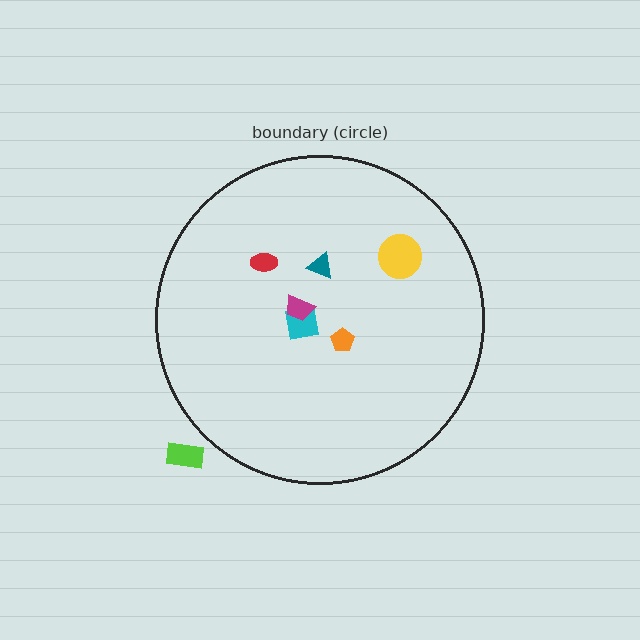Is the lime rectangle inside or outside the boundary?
Outside.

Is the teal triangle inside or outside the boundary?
Inside.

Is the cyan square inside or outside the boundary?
Inside.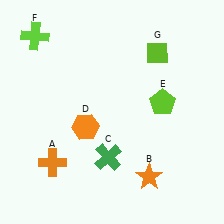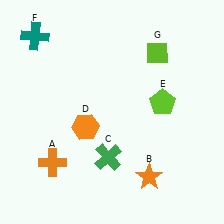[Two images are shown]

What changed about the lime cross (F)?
In Image 1, F is lime. In Image 2, it changed to teal.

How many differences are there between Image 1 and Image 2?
There is 1 difference between the two images.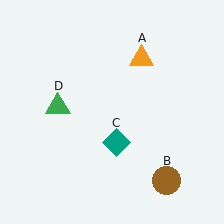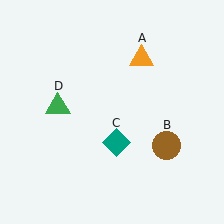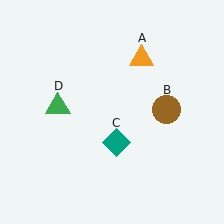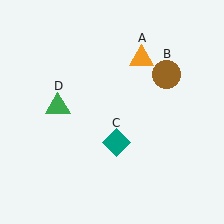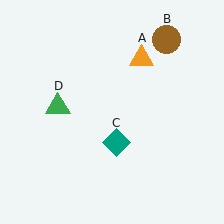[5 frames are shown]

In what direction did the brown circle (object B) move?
The brown circle (object B) moved up.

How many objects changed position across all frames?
1 object changed position: brown circle (object B).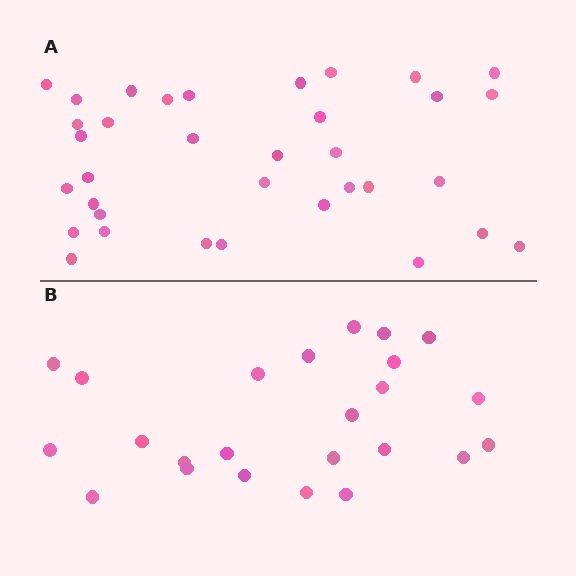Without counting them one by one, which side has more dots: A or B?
Region A (the top region) has more dots.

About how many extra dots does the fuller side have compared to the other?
Region A has roughly 12 or so more dots than region B.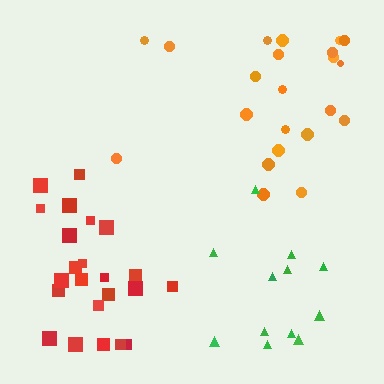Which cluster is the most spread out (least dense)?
Orange.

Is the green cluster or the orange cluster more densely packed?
Green.